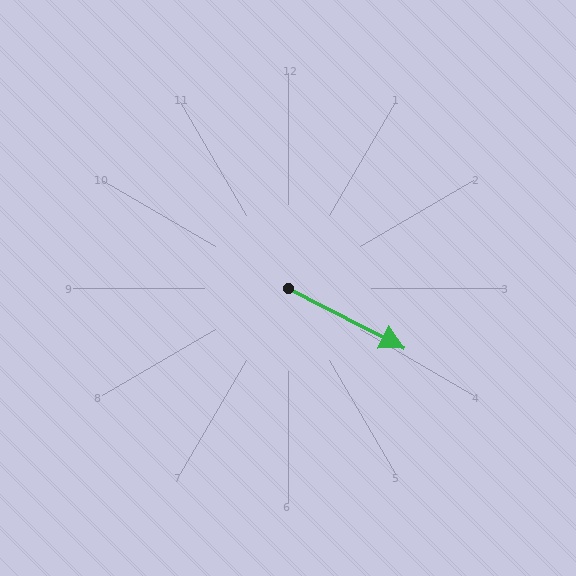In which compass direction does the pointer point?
Southeast.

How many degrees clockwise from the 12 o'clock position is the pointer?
Approximately 117 degrees.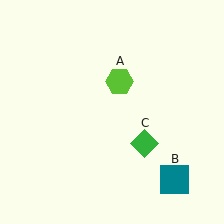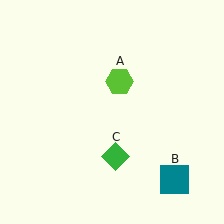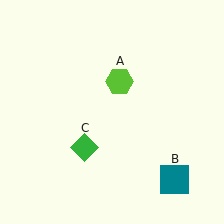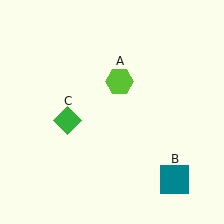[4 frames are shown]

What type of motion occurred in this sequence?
The green diamond (object C) rotated clockwise around the center of the scene.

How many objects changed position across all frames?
1 object changed position: green diamond (object C).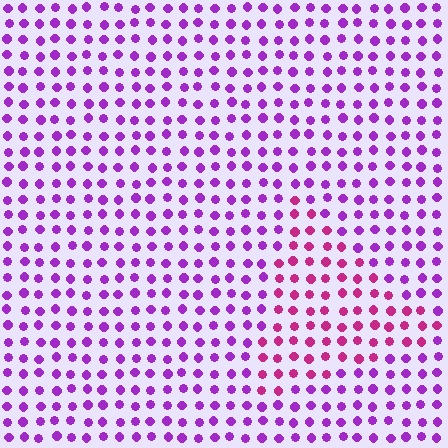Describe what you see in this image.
The image is filled with small purple elements in a uniform arrangement. A triangle-shaped region is visible where the elements are tinted to a slightly different hue, forming a subtle color boundary.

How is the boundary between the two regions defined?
The boundary is defined purely by a slight shift in hue (about 38 degrees). Spacing, size, and orientation are identical on both sides.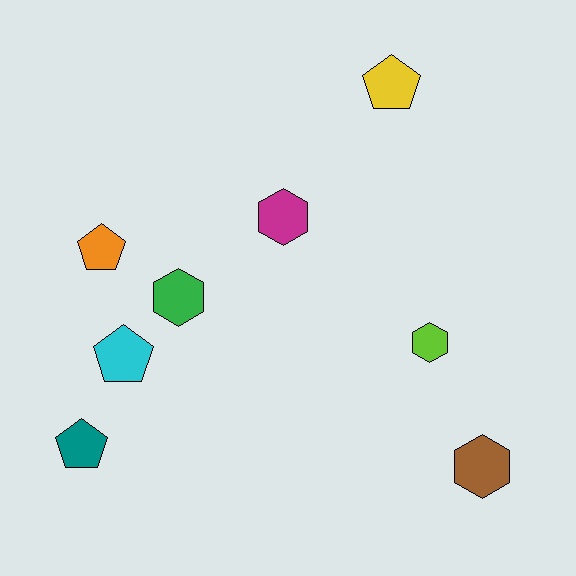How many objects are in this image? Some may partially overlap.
There are 8 objects.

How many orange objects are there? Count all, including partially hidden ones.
There is 1 orange object.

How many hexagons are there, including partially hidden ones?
There are 4 hexagons.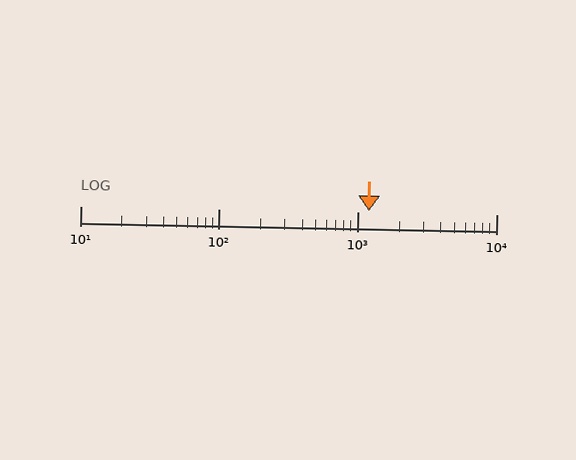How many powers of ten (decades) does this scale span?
The scale spans 3 decades, from 10 to 10000.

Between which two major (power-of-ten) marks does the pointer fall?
The pointer is between 1000 and 10000.